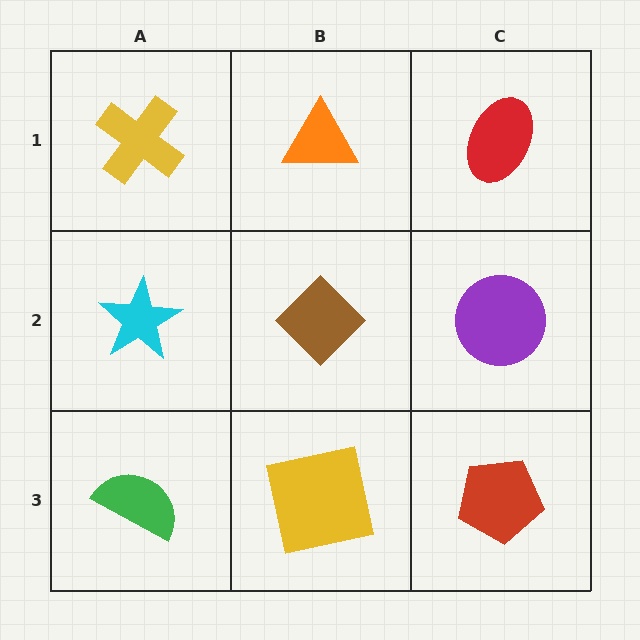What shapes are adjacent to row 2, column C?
A red ellipse (row 1, column C), a red pentagon (row 3, column C), a brown diamond (row 2, column B).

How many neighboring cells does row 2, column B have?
4.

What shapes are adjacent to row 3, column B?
A brown diamond (row 2, column B), a green semicircle (row 3, column A), a red pentagon (row 3, column C).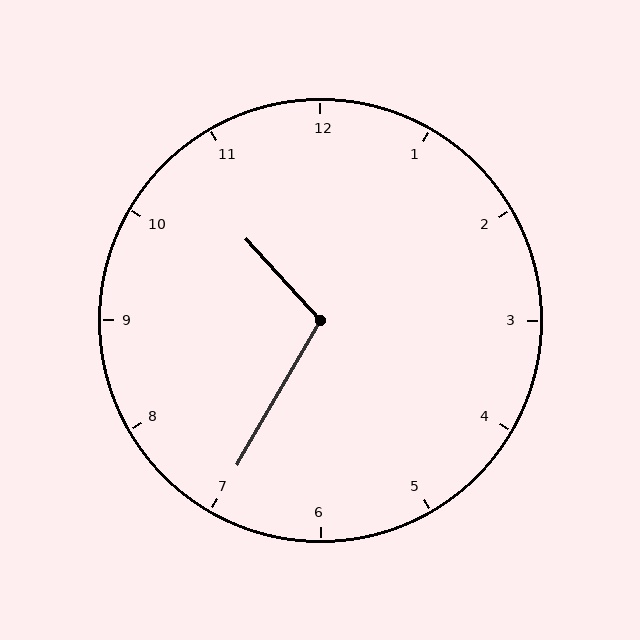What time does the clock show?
10:35.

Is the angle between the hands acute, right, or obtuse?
It is obtuse.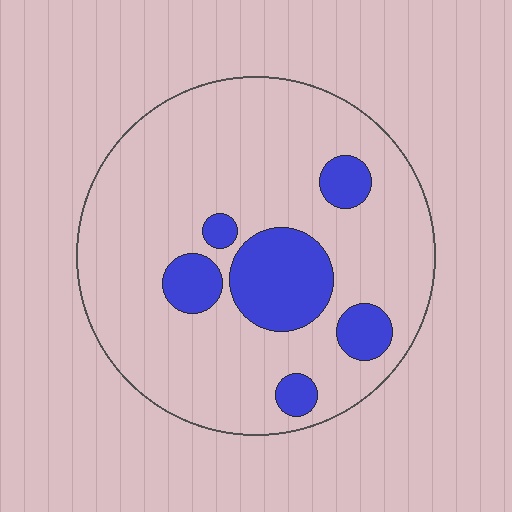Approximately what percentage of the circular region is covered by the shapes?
Approximately 20%.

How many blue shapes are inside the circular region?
6.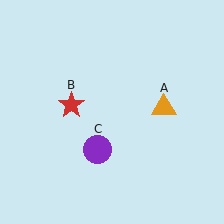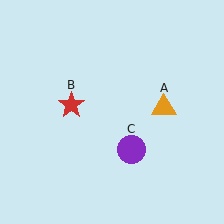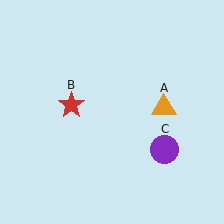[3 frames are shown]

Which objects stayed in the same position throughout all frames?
Orange triangle (object A) and red star (object B) remained stationary.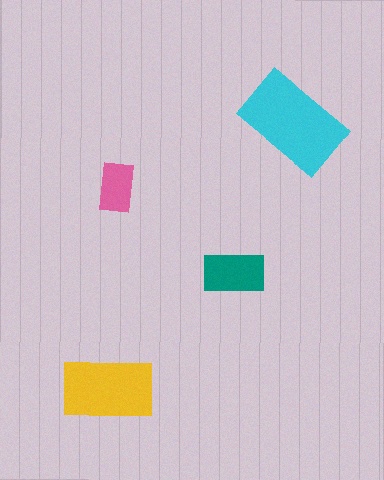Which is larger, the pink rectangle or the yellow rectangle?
The yellow one.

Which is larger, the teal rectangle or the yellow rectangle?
The yellow one.